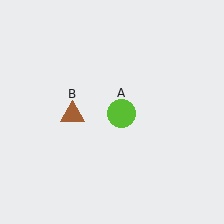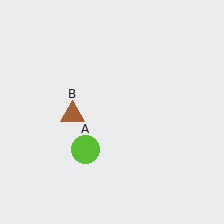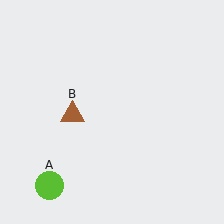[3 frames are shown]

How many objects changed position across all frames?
1 object changed position: lime circle (object A).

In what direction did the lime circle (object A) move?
The lime circle (object A) moved down and to the left.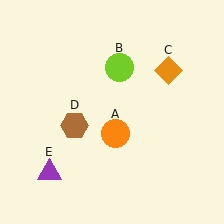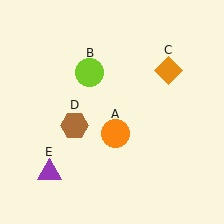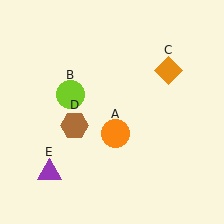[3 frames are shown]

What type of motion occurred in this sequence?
The lime circle (object B) rotated counterclockwise around the center of the scene.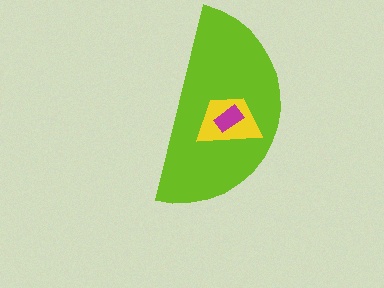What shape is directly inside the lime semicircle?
The yellow trapezoid.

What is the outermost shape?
The lime semicircle.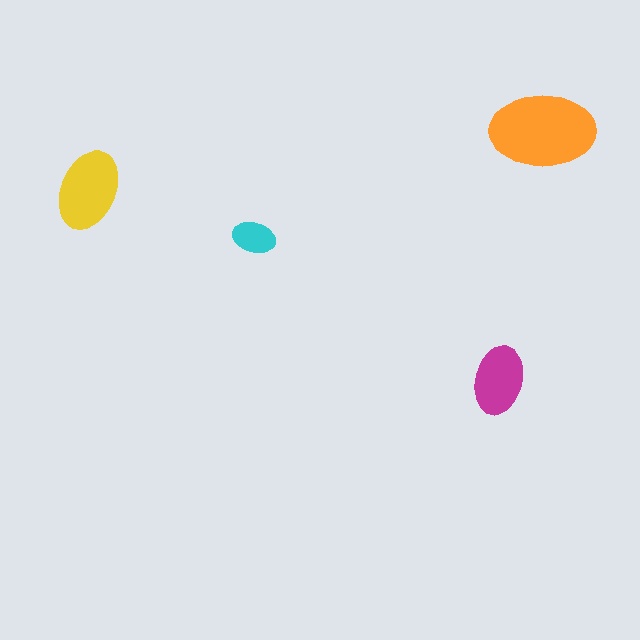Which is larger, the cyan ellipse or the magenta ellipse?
The magenta one.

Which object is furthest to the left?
The yellow ellipse is leftmost.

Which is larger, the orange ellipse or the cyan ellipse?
The orange one.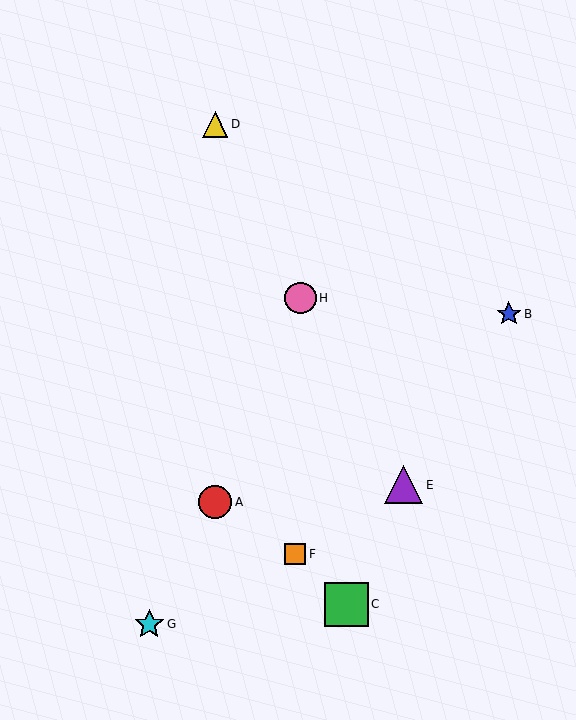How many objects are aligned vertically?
2 objects (A, D) are aligned vertically.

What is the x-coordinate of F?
Object F is at x≈295.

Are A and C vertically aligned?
No, A is at x≈215 and C is at x≈346.